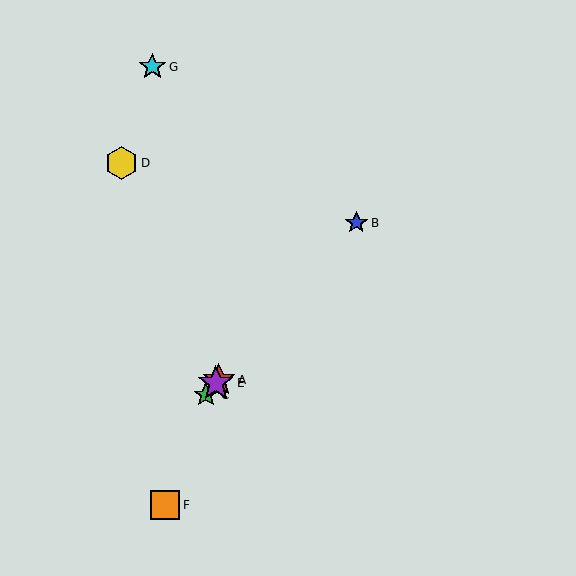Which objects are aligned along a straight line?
Objects A, B, C, E are aligned along a straight line.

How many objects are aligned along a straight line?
4 objects (A, B, C, E) are aligned along a straight line.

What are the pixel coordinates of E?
Object E is at (216, 383).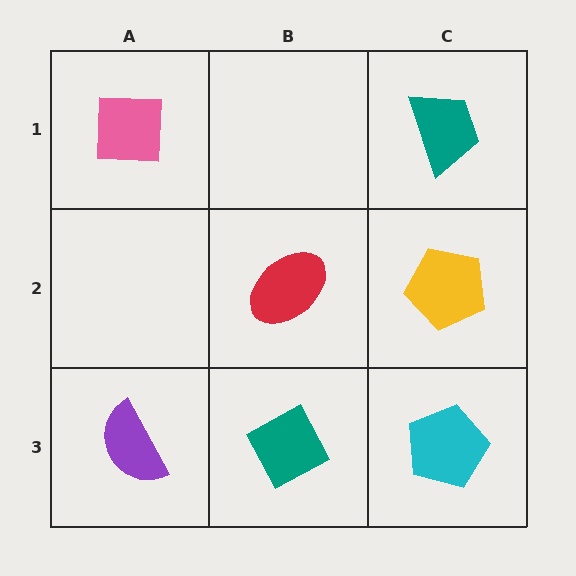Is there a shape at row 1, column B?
No, that cell is empty.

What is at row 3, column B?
A teal diamond.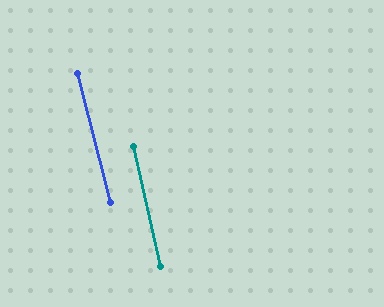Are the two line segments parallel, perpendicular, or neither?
Parallel — their directions differ by only 1.6°.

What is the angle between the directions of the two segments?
Approximately 2 degrees.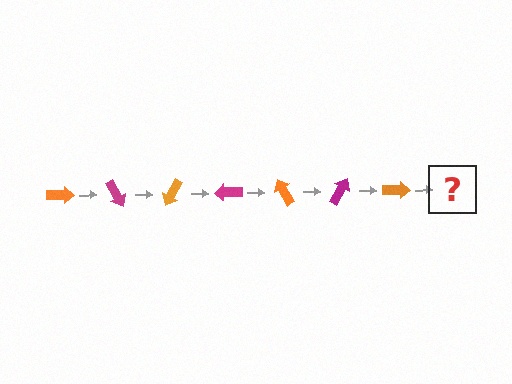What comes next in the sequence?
The next element should be a magenta arrow, rotated 420 degrees from the start.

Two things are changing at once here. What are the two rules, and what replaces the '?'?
The two rules are that it rotates 60 degrees each step and the color cycles through orange and magenta. The '?' should be a magenta arrow, rotated 420 degrees from the start.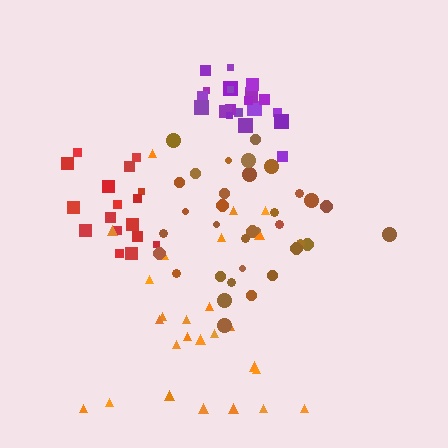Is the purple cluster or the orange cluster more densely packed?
Purple.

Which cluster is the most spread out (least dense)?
Orange.